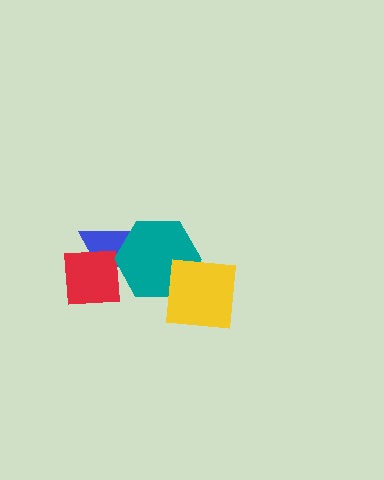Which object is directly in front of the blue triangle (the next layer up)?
The red square is directly in front of the blue triangle.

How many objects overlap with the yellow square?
1 object overlaps with the yellow square.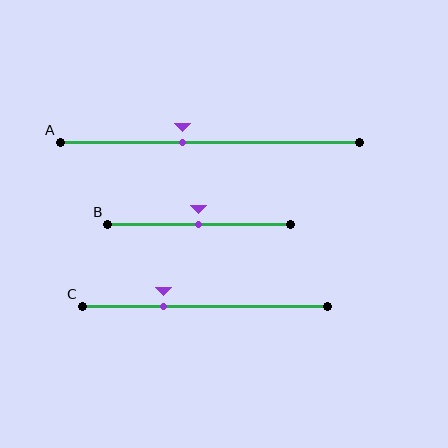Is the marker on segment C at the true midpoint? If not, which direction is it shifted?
No, the marker on segment C is shifted to the left by about 17% of the segment length.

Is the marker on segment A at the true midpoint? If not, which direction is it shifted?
No, the marker on segment A is shifted to the left by about 9% of the segment length.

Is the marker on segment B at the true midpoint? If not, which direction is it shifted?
Yes, the marker on segment B is at the true midpoint.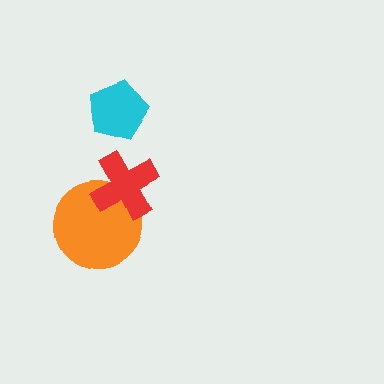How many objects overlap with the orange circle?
1 object overlaps with the orange circle.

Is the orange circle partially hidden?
Yes, it is partially covered by another shape.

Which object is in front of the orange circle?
The red cross is in front of the orange circle.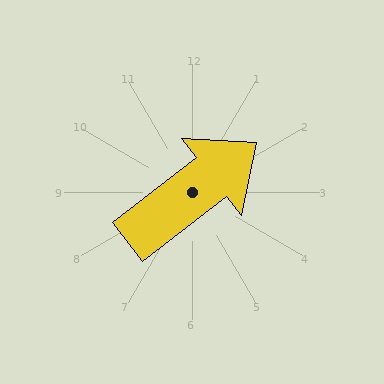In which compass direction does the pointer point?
Northeast.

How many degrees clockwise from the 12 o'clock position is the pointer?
Approximately 52 degrees.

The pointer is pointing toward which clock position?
Roughly 2 o'clock.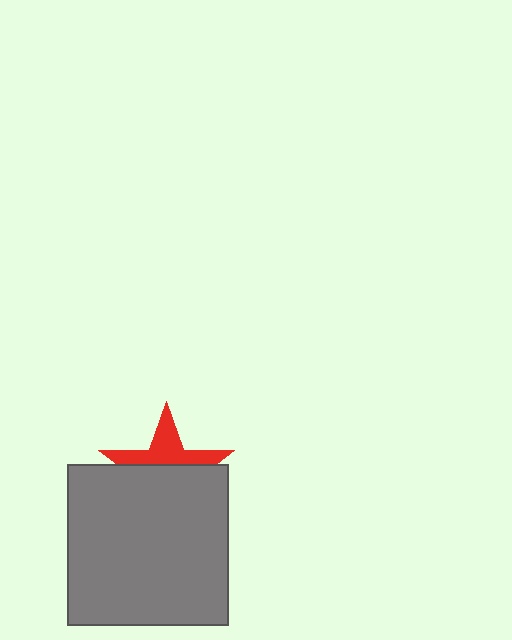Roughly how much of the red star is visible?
A small part of it is visible (roughly 41%).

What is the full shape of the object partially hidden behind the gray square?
The partially hidden object is a red star.